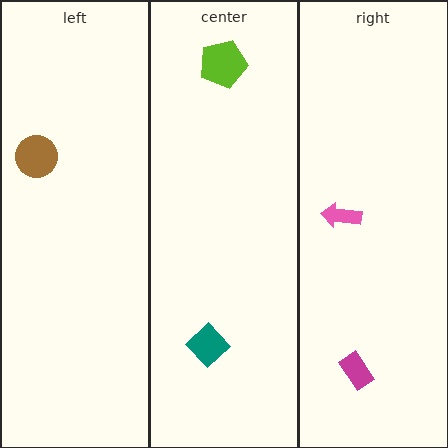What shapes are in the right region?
The magenta rectangle, the pink arrow.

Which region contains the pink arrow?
The right region.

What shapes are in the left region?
The brown circle.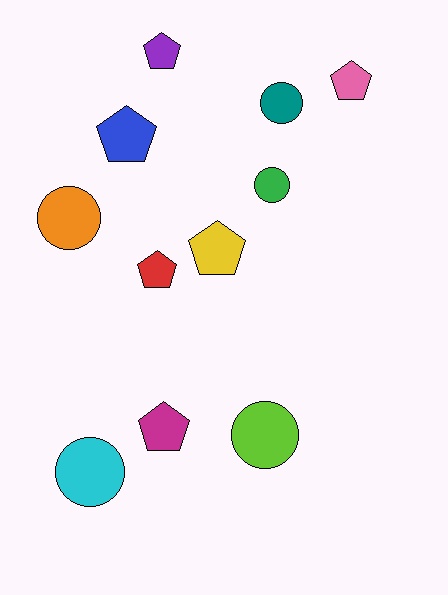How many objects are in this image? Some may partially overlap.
There are 11 objects.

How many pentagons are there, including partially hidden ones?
There are 6 pentagons.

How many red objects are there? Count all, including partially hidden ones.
There is 1 red object.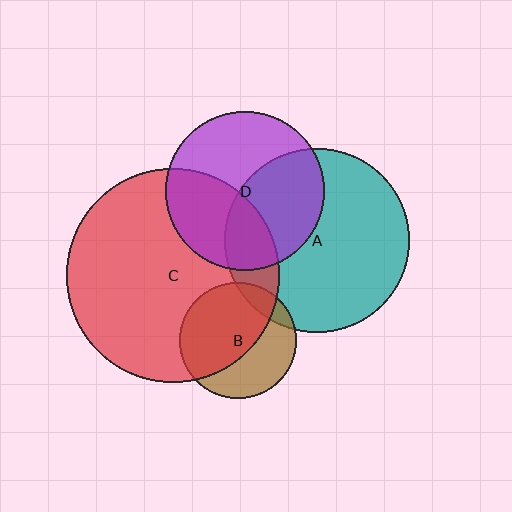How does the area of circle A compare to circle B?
Approximately 2.5 times.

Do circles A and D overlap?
Yes.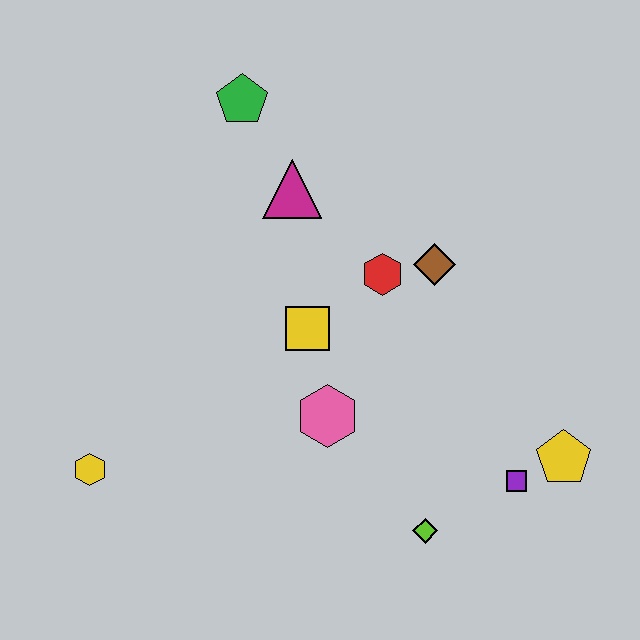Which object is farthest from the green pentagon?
The yellow pentagon is farthest from the green pentagon.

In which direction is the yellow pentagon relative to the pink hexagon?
The yellow pentagon is to the right of the pink hexagon.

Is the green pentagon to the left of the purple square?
Yes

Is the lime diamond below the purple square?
Yes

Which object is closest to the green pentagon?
The magenta triangle is closest to the green pentagon.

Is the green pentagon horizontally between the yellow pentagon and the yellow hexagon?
Yes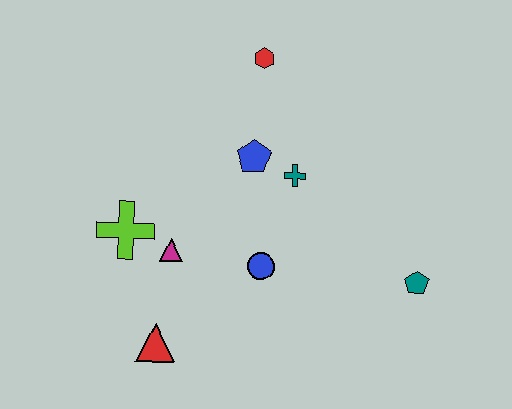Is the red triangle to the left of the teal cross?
Yes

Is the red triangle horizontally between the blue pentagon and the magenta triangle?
No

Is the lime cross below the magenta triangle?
No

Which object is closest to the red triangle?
The magenta triangle is closest to the red triangle.